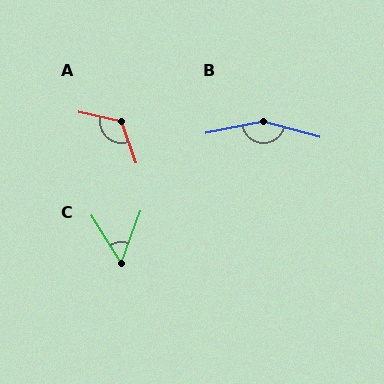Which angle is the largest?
B, at approximately 154 degrees.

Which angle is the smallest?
C, at approximately 52 degrees.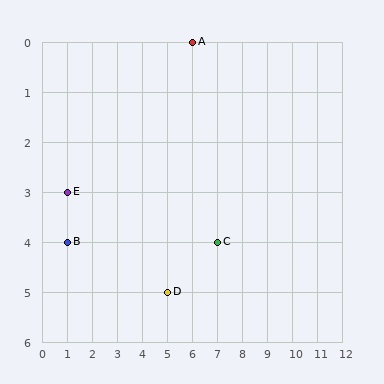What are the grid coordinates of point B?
Point B is at grid coordinates (1, 4).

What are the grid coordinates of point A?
Point A is at grid coordinates (6, 0).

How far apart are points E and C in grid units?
Points E and C are 6 columns and 1 row apart (about 6.1 grid units diagonally).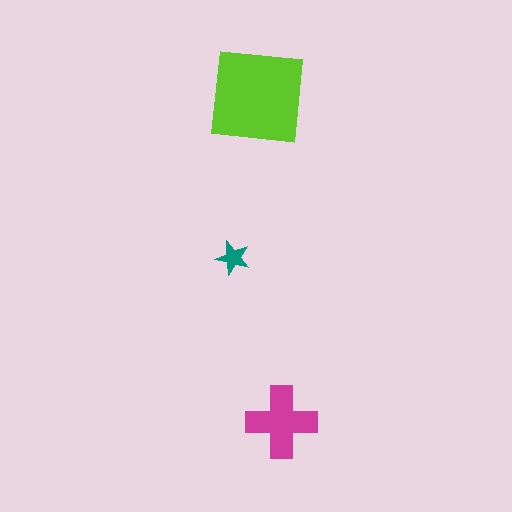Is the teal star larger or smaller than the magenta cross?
Smaller.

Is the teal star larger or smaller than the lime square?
Smaller.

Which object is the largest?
The lime square.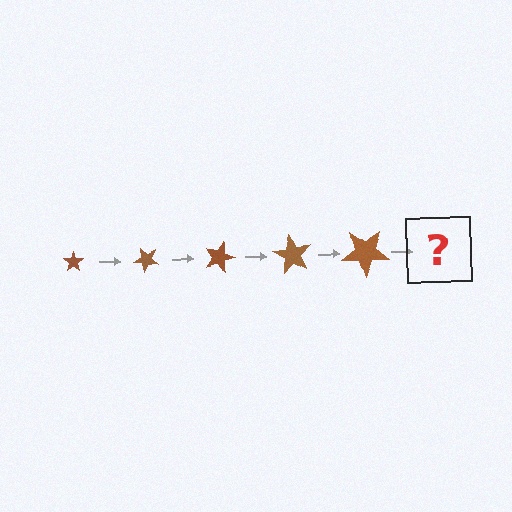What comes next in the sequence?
The next element should be a star, larger than the previous one and rotated 225 degrees from the start.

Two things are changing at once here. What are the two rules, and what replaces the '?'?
The two rules are that the star grows larger each step and it rotates 45 degrees each step. The '?' should be a star, larger than the previous one and rotated 225 degrees from the start.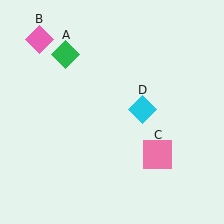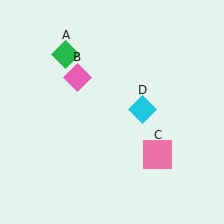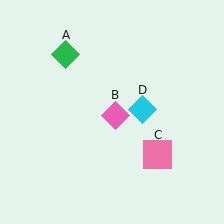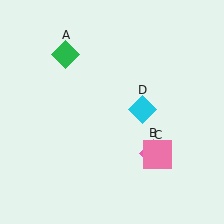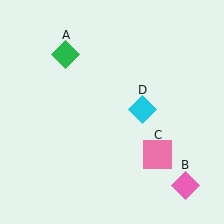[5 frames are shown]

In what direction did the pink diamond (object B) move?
The pink diamond (object B) moved down and to the right.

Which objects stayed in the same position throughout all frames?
Green diamond (object A) and pink square (object C) and cyan diamond (object D) remained stationary.